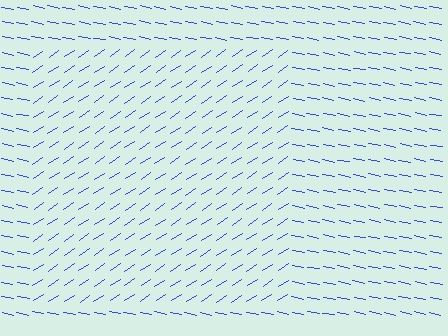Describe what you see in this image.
The image is filled with small blue line segments. A rectangle region in the image has lines oriented differently from the surrounding lines, creating a visible texture boundary.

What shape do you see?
I see a rectangle.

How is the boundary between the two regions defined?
The boundary is defined purely by a change in line orientation (approximately 45 degrees difference). All lines are the same color and thickness.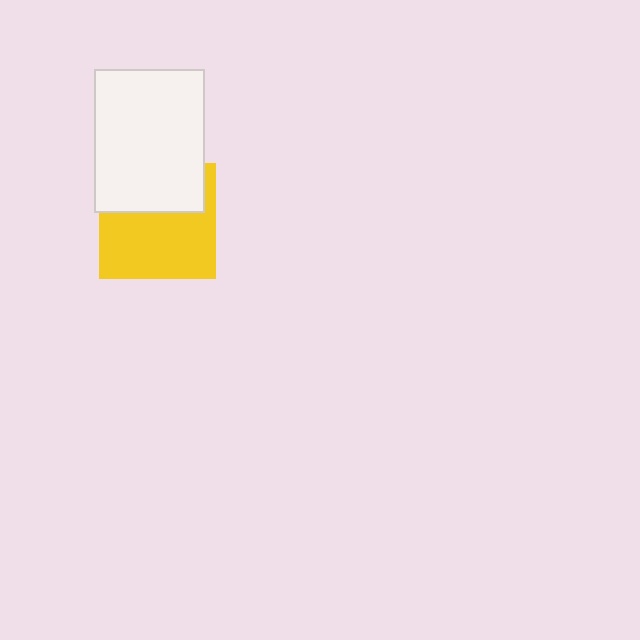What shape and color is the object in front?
The object in front is a white rectangle.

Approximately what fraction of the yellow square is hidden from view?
Roughly 39% of the yellow square is hidden behind the white rectangle.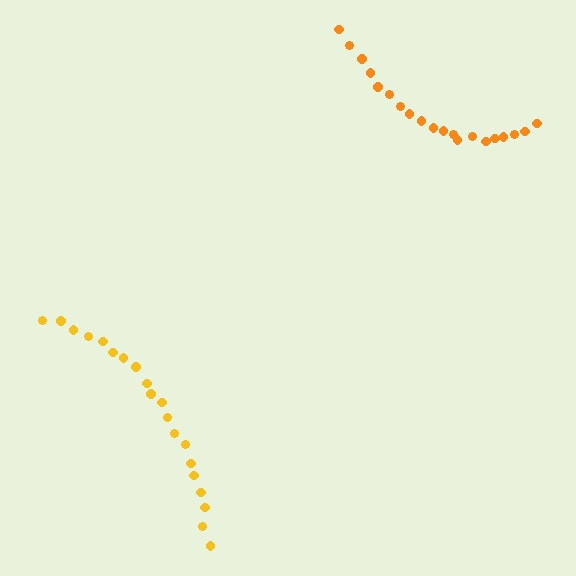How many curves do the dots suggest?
There are 2 distinct paths.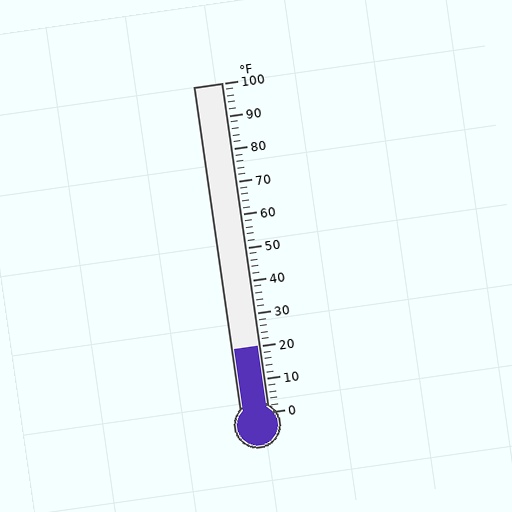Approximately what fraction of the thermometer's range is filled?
The thermometer is filled to approximately 20% of its range.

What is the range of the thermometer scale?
The thermometer scale ranges from 0°F to 100°F.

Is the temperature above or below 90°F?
The temperature is below 90°F.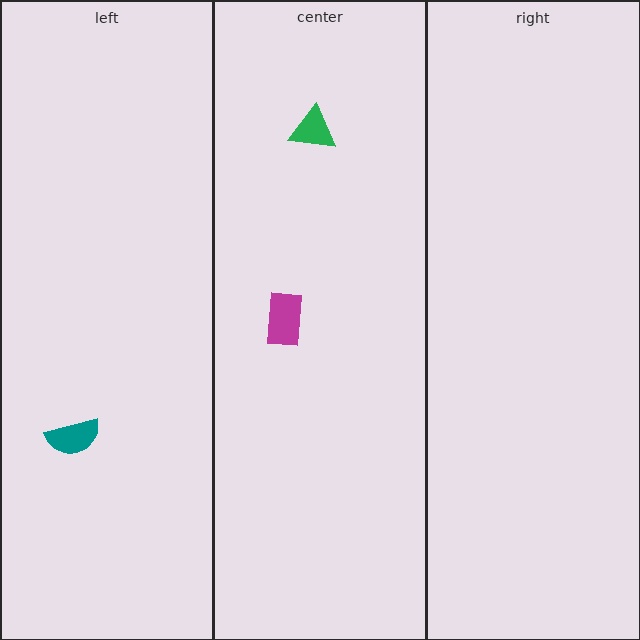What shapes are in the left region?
The teal semicircle.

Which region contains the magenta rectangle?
The center region.